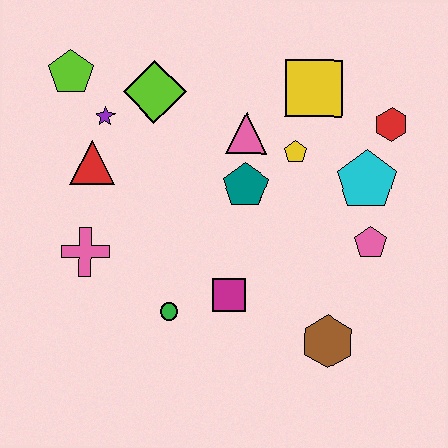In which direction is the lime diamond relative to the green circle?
The lime diamond is above the green circle.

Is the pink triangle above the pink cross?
Yes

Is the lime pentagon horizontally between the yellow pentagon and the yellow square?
No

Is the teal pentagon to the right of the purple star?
Yes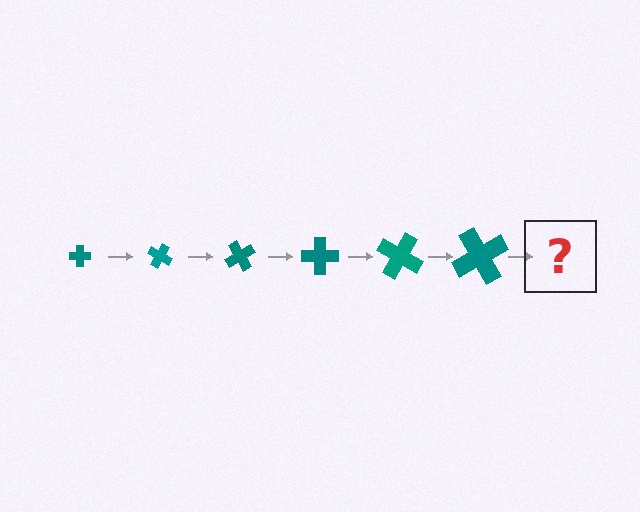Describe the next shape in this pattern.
It should be a cross, larger than the previous one and rotated 180 degrees from the start.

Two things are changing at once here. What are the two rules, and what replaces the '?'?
The two rules are that the cross grows larger each step and it rotates 30 degrees each step. The '?' should be a cross, larger than the previous one and rotated 180 degrees from the start.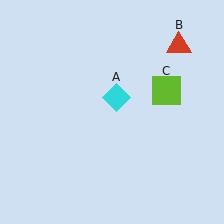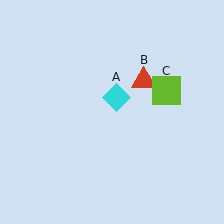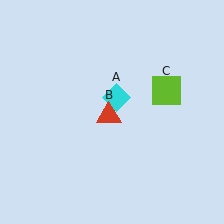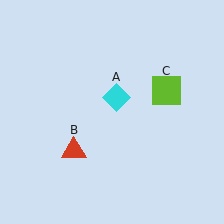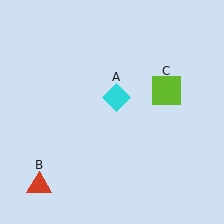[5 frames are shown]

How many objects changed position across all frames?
1 object changed position: red triangle (object B).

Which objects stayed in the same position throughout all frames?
Cyan diamond (object A) and lime square (object C) remained stationary.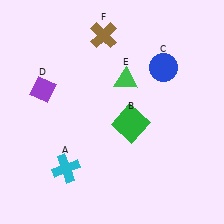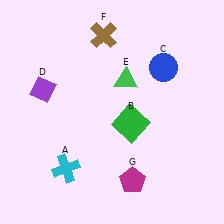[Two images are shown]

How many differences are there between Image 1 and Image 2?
There is 1 difference between the two images.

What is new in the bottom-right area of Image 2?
A magenta pentagon (G) was added in the bottom-right area of Image 2.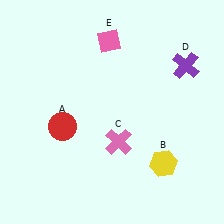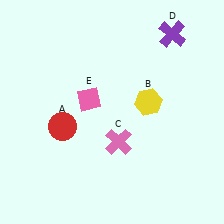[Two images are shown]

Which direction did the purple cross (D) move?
The purple cross (D) moved up.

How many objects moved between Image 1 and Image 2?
3 objects moved between the two images.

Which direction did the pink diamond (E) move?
The pink diamond (E) moved down.